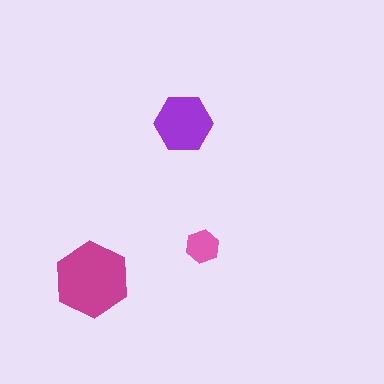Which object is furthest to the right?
The pink hexagon is rightmost.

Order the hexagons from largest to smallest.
the magenta one, the purple one, the pink one.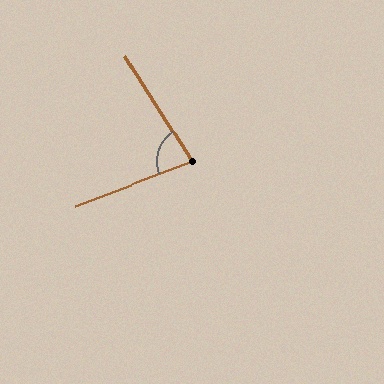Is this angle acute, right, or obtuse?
It is acute.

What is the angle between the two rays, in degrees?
Approximately 78 degrees.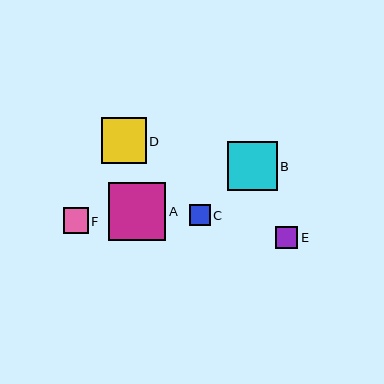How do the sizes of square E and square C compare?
Square E and square C are approximately the same size.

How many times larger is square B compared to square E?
Square B is approximately 2.2 times the size of square E.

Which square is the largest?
Square A is the largest with a size of approximately 58 pixels.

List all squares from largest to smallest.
From largest to smallest: A, B, D, F, E, C.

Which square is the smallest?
Square C is the smallest with a size of approximately 21 pixels.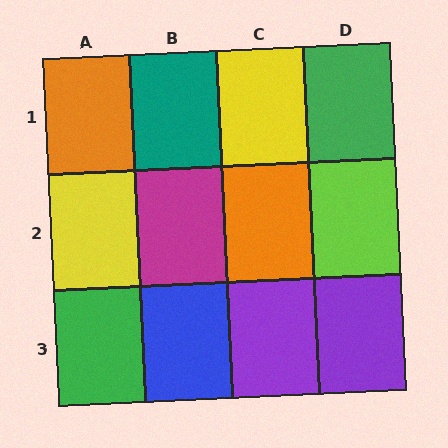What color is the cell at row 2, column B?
Magenta.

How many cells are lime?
1 cell is lime.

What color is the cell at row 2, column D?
Lime.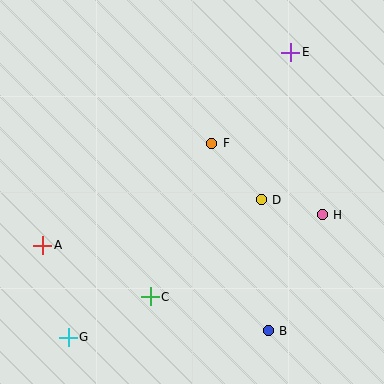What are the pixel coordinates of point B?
Point B is at (268, 331).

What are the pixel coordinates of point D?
Point D is at (261, 200).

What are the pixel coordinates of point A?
Point A is at (43, 245).